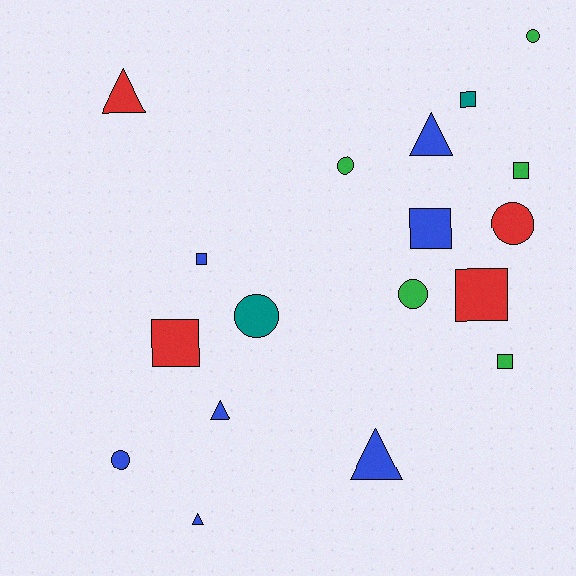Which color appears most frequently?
Blue, with 7 objects.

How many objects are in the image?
There are 18 objects.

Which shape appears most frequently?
Square, with 7 objects.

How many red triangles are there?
There is 1 red triangle.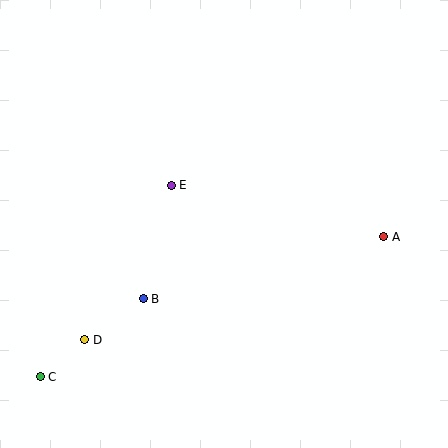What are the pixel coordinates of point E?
Point E is at (171, 185).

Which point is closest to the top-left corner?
Point E is closest to the top-left corner.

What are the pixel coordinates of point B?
Point B is at (143, 299).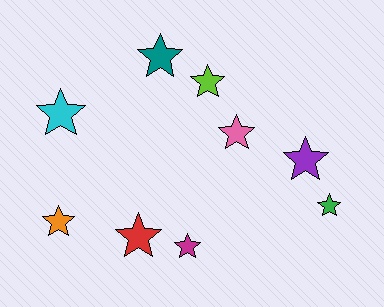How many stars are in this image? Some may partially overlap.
There are 9 stars.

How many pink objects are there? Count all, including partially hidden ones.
There is 1 pink object.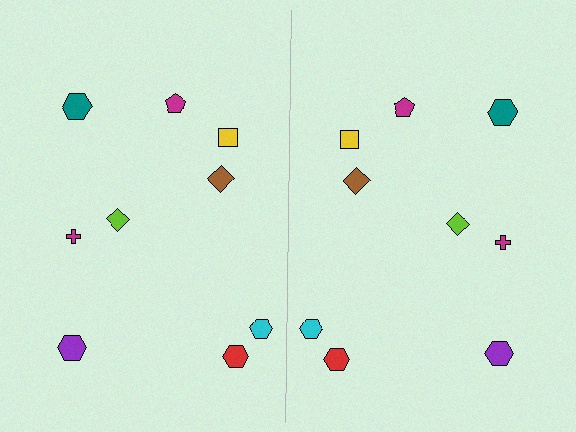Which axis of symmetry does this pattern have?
The pattern has a vertical axis of symmetry running through the center of the image.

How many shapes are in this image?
There are 18 shapes in this image.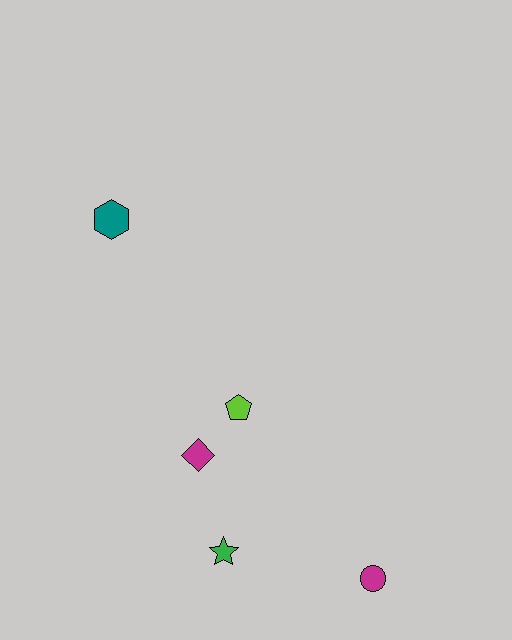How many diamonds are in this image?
There is 1 diamond.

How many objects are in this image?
There are 5 objects.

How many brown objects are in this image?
There are no brown objects.